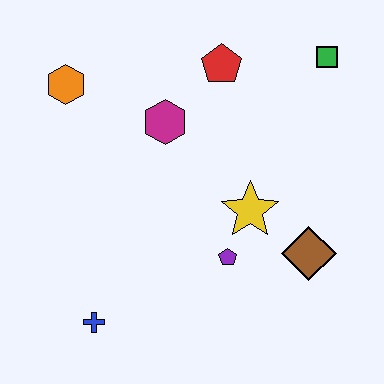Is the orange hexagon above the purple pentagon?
Yes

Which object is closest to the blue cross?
The purple pentagon is closest to the blue cross.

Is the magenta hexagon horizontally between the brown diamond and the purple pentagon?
No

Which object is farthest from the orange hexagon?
The brown diamond is farthest from the orange hexagon.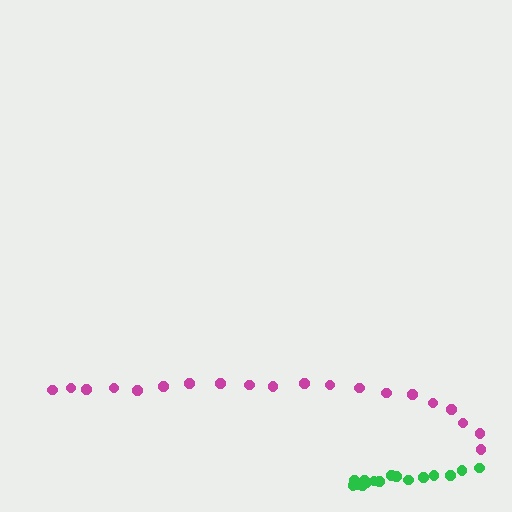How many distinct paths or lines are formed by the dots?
There are 2 distinct paths.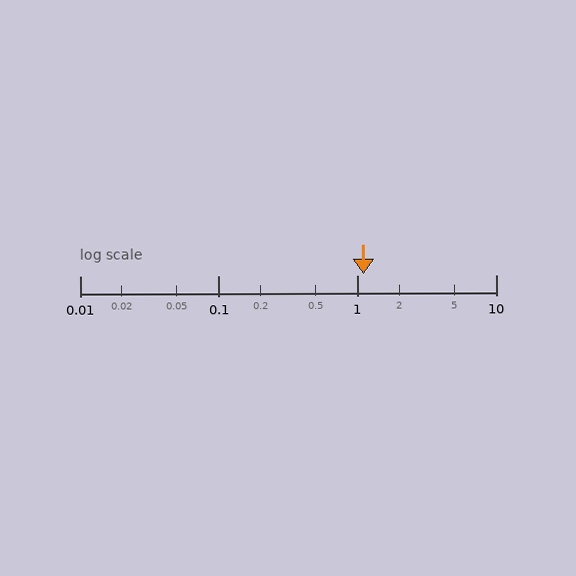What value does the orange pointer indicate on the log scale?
The pointer indicates approximately 1.1.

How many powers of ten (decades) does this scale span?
The scale spans 3 decades, from 0.01 to 10.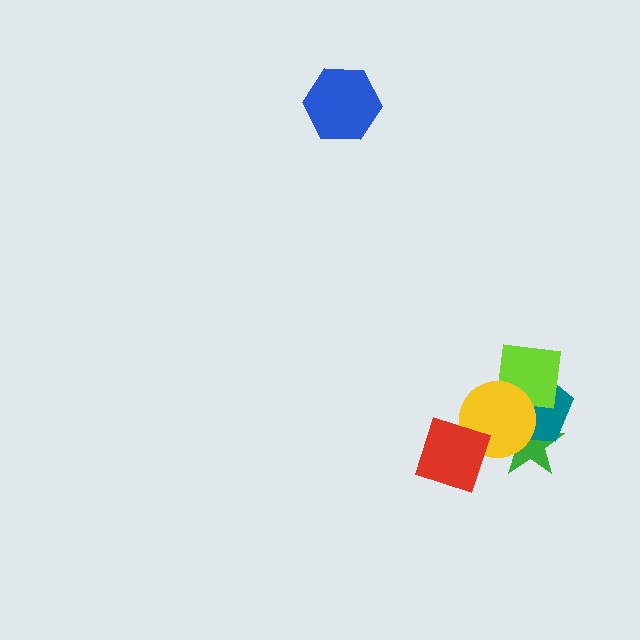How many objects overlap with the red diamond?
1 object overlaps with the red diamond.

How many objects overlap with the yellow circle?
4 objects overlap with the yellow circle.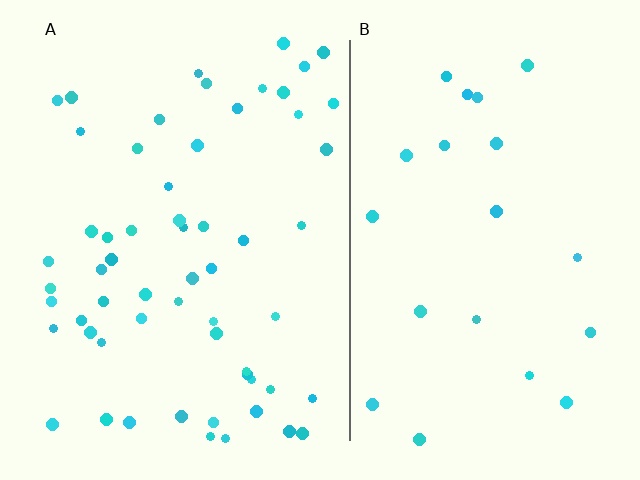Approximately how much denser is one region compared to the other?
Approximately 2.8× — region A over region B.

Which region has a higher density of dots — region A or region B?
A (the left).